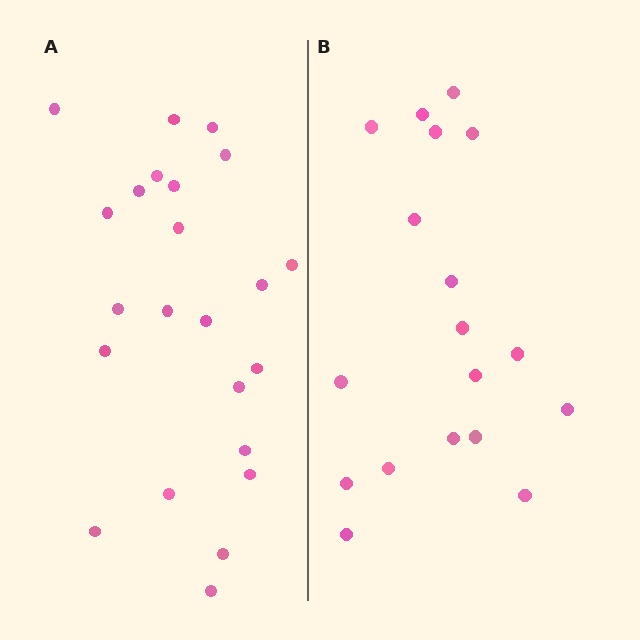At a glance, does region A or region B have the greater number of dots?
Region A (the left region) has more dots.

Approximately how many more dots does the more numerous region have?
Region A has about 5 more dots than region B.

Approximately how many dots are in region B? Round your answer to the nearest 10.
About 20 dots. (The exact count is 18, which rounds to 20.)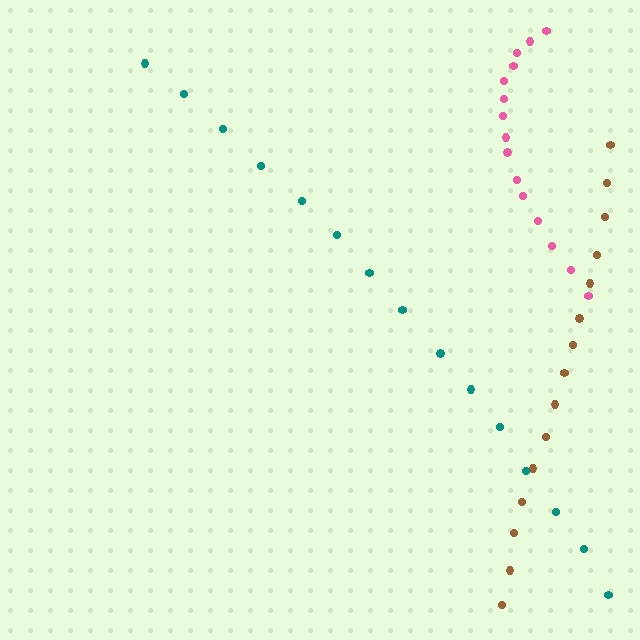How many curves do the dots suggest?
There are 3 distinct paths.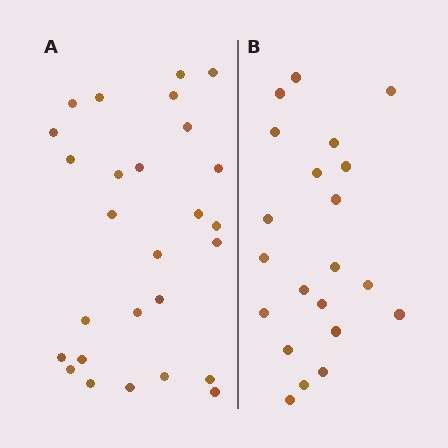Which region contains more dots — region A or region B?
Region A (the left region) has more dots.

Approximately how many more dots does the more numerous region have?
Region A has about 6 more dots than region B.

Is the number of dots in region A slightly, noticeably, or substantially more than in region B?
Region A has noticeably more, but not dramatically so. The ratio is roughly 1.3 to 1.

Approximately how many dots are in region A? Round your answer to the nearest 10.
About 30 dots. (The exact count is 27, which rounds to 30.)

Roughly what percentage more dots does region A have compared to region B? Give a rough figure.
About 30% more.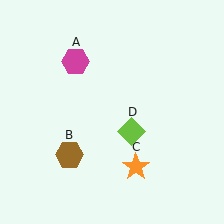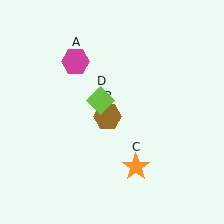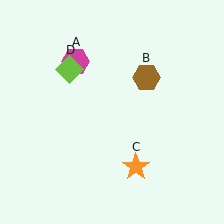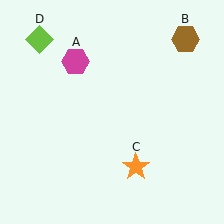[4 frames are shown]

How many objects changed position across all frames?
2 objects changed position: brown hexagon (object B), lime diamond (object D).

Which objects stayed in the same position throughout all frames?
Magenta hexagon (object A) and orange star (object C) remained stationary.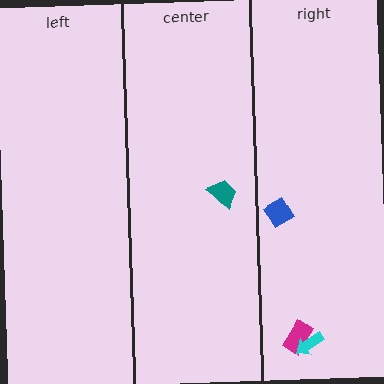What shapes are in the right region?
The magenta rectangle, the cyan arrow, the blue diamond.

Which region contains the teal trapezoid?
The center region.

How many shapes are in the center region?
1.